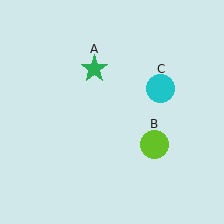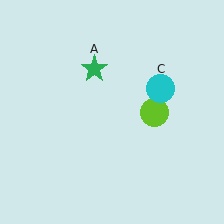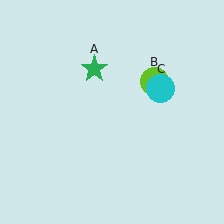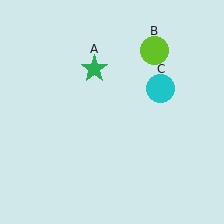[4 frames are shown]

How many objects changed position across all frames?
1 object changed position: lime circle (object B).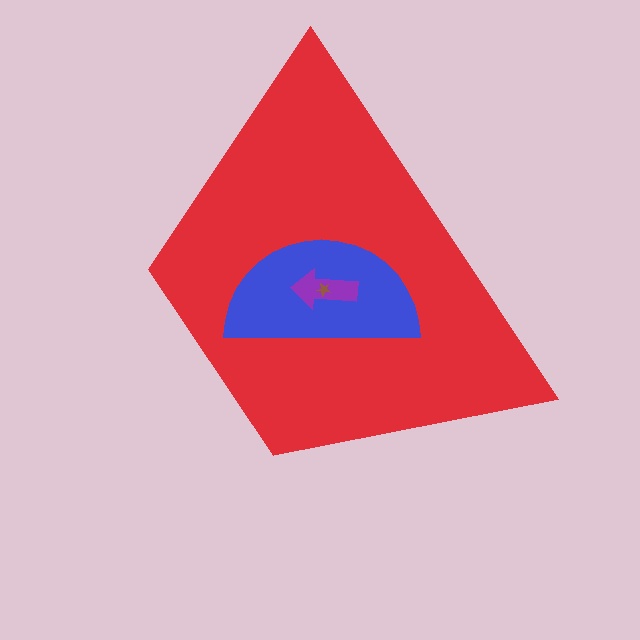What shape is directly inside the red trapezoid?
The blue semicircle.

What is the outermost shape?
The red trapezoid.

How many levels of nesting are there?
4.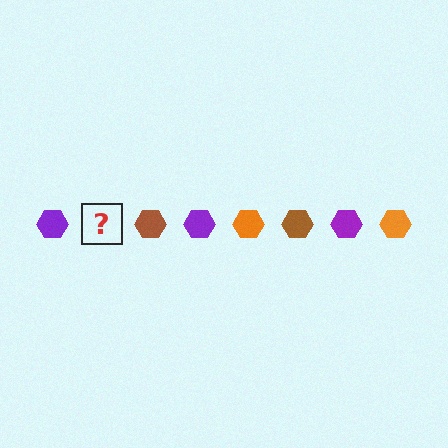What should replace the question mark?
The question mark should be replaced with an orange hexagon.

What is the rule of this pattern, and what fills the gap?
The rule is that the pattern cycles through purple, orange, brown hexagons. The gap should be filled with an orange hexagon.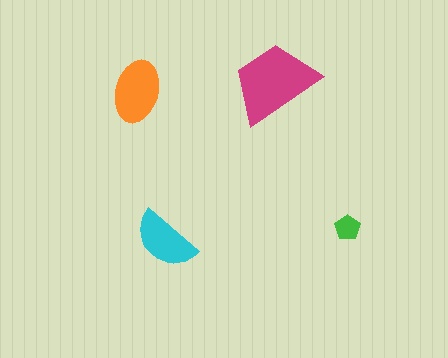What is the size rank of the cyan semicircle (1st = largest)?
3rd.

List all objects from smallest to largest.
The green pentagon, the cyan semicircle, the orange ellipse, the magenta trapezoid.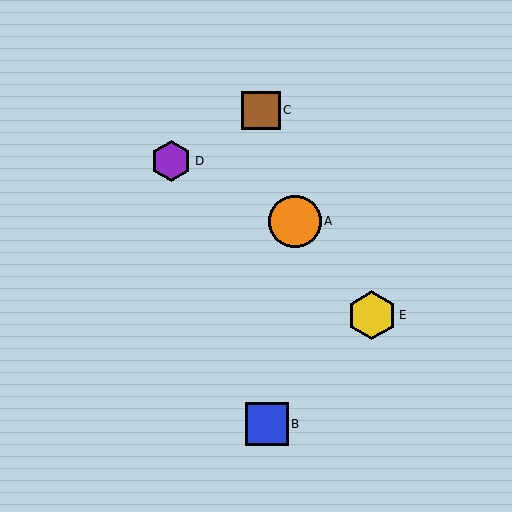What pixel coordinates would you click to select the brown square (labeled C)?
Click at (261, 110) to select the brown square C.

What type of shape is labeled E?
Shape E is a yellow hexagon.